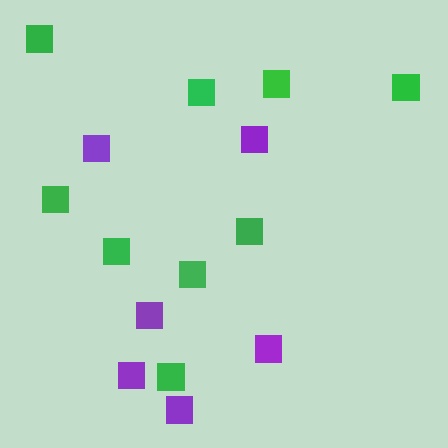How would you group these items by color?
There are 2 groups: one group of green squares (9) and one group of purple squares (6).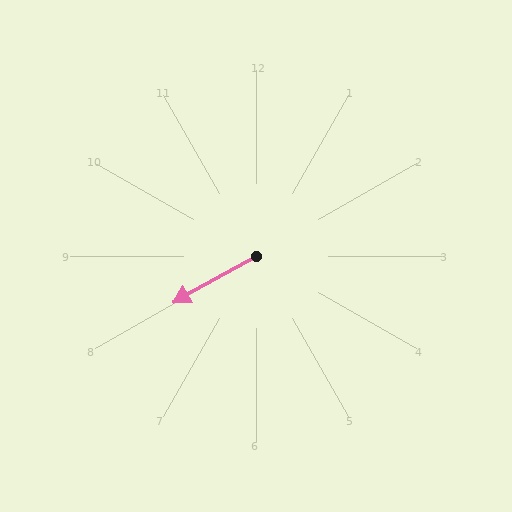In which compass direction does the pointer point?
Southwest.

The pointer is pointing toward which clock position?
Roughly 8 o'clock.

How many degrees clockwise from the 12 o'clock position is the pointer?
Approximately 241 degrees.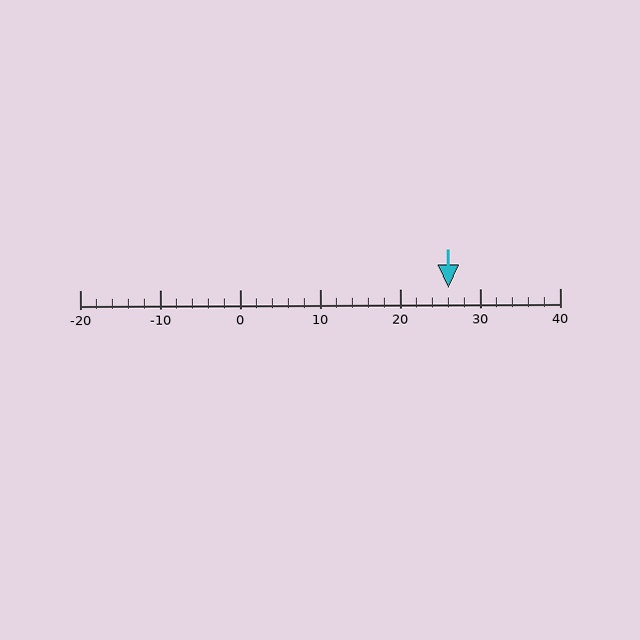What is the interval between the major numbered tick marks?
The major tick marks are spaced 10 units apart.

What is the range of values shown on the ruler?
The ruler shows values from -20 to 40.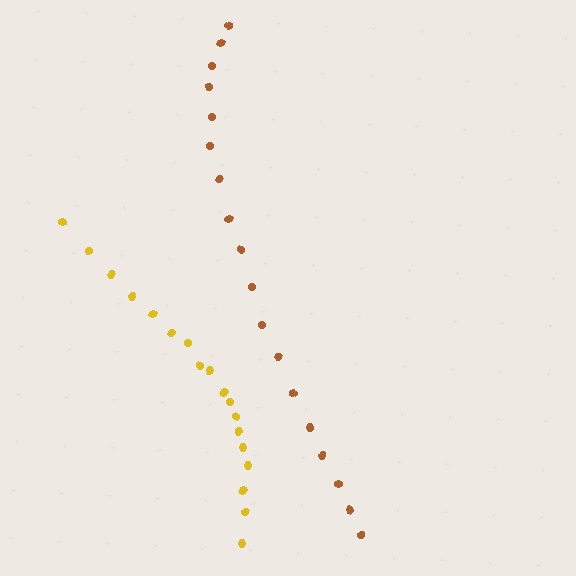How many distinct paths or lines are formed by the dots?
There are 2 distinct paths.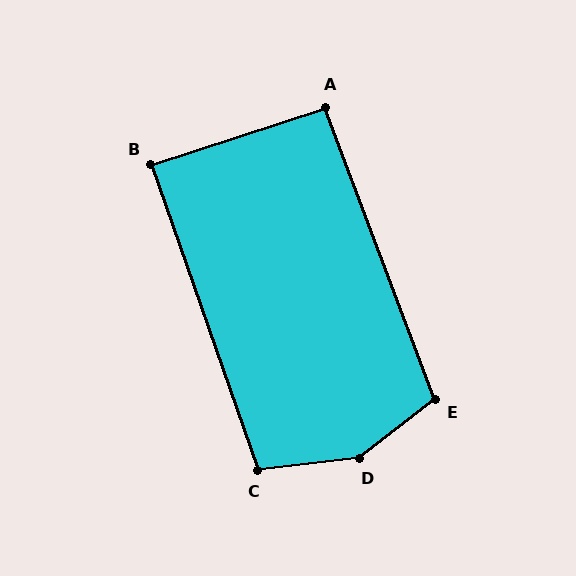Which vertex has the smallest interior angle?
B, at approximately 89 degrees.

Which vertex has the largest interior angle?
D, at approximately 149 degrees.